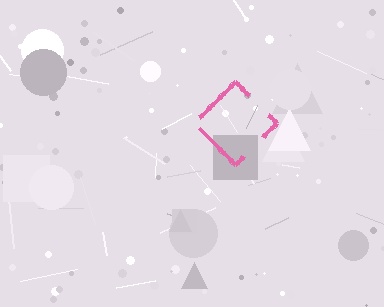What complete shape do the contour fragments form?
The contour fragments form a diamond.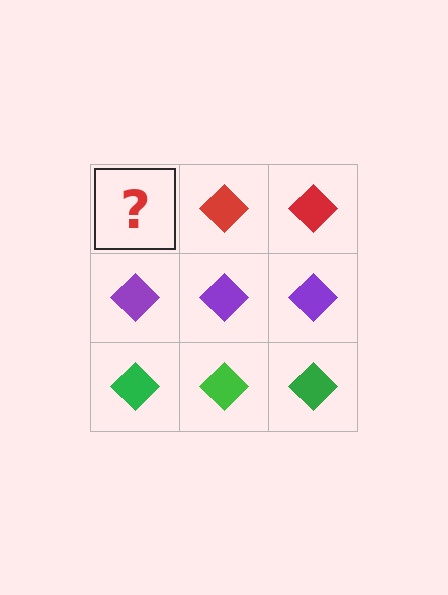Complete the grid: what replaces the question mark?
The question mark should be replaced with a red diamond.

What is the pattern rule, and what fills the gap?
The rule is that each row has a consistent color. The gap should be filled with a red diamond.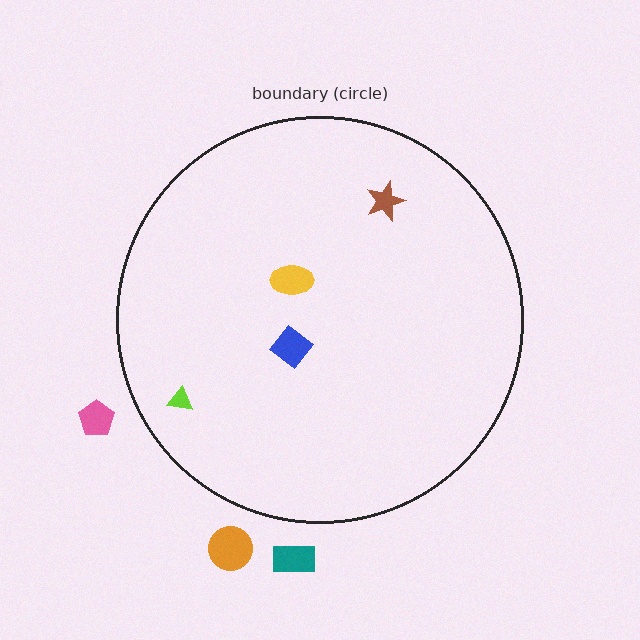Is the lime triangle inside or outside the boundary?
Inside.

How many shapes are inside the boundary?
4 inside, 3 outside.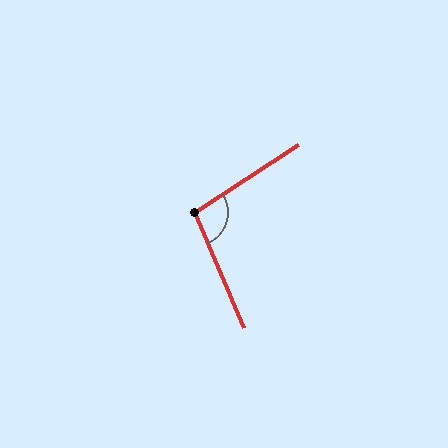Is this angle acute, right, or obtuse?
It is obtuse.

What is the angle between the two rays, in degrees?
Approximately 100 degrees.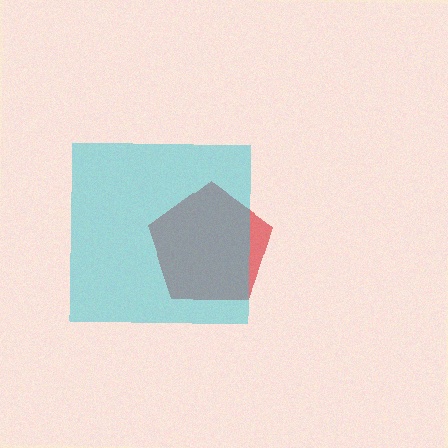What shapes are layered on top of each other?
The layered shapes are: a red pentagon, a cyan square.